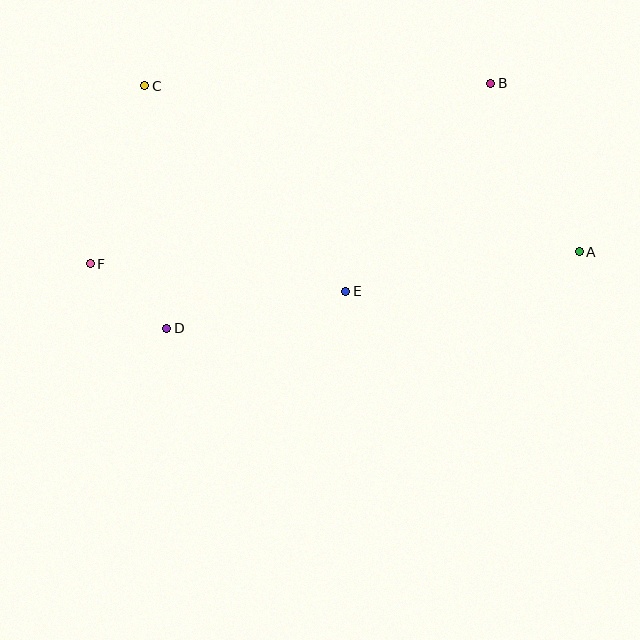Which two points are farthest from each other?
Points A and F are farthest from each other.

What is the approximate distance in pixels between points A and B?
The distance between A and B is approximately 190 pixels.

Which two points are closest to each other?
Points D and F are closest to each other.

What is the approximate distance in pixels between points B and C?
The distance between B and C is approximately 346 pixels.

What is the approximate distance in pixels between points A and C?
The distance between A and C is approximately 465 pixels.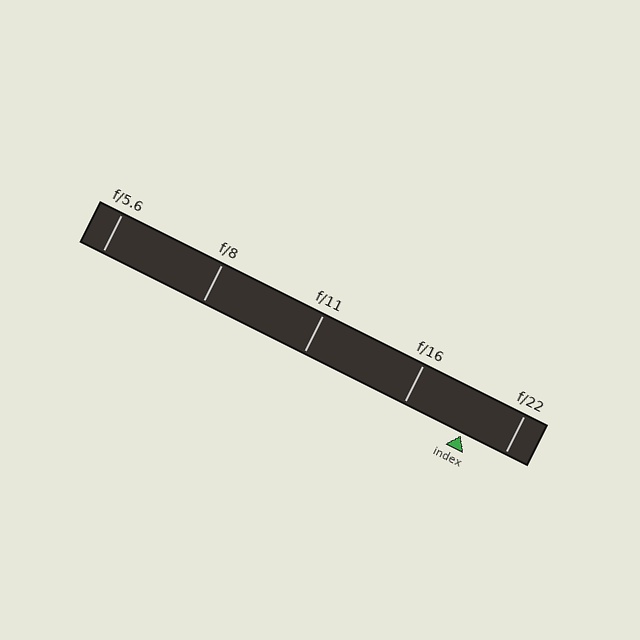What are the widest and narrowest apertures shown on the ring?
The widest aperture shown is f/5.6 and the narrowest is f/22.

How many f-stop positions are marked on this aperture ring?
There are 5 f-stop positions marked.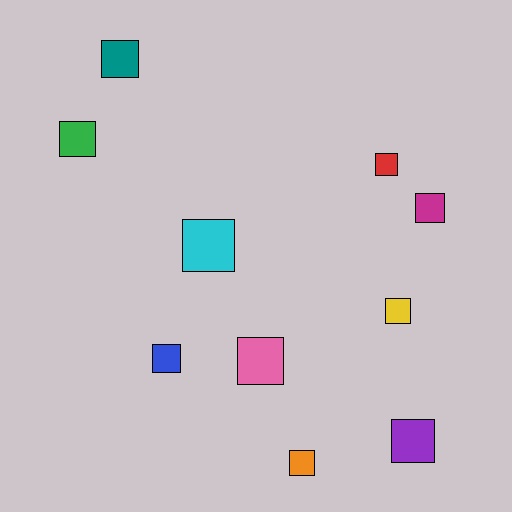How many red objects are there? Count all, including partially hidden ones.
There is 1 red object.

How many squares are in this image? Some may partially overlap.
There are 10 squares.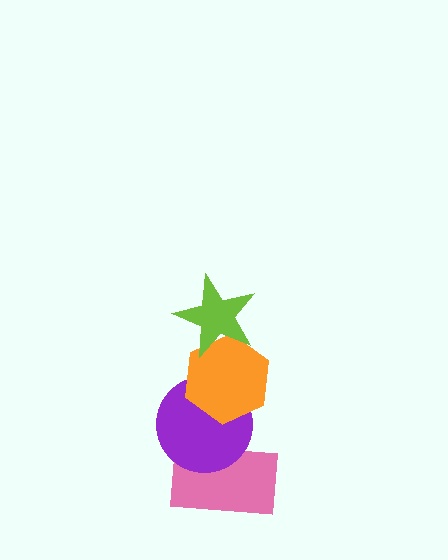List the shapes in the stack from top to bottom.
From top to bottom: the lime star, the orange hexagon, the purple circle, the pink rectangle.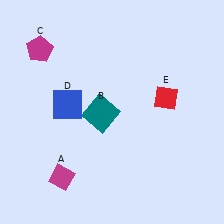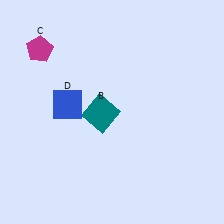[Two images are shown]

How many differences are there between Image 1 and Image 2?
There are 2 differences between the two images.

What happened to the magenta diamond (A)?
The magenta diamond (A) was removed in Image 2. It was in the bottom-left area of Image 1.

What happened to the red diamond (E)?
The red diamond (E) was removed in Image 2. It was in the top-right area of Image 1.